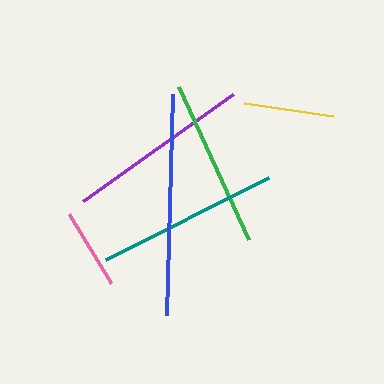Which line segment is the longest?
The blue line is the longest at approximately 221 pixels.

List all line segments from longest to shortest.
From longest to shortest: blue, purple, teal, green, yellow, pink.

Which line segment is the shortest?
The pink line is the shortest at approximately 80 pixels.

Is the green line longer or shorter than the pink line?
The green line is longer than the pink line.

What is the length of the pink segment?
The pink segment is approximately 80 pixels long.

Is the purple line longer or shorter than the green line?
The purple line is longer than the green line.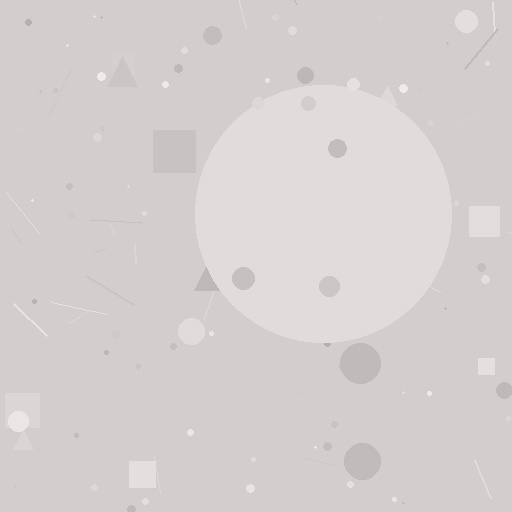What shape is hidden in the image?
A circle is hidden in the image.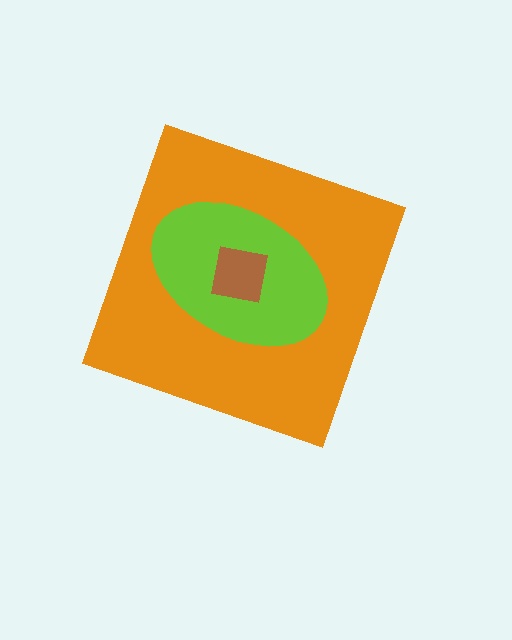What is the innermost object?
The brown square.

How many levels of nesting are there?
3.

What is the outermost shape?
The orange diamond.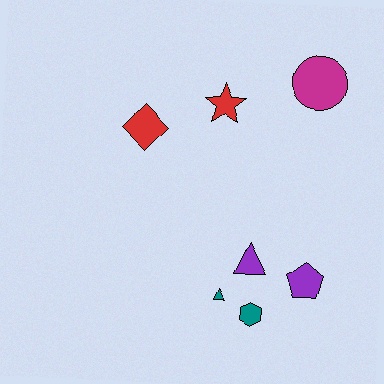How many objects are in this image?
There are 7 objects.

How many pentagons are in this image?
There is 1 pentagon.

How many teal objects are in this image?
There are 2 teal objects.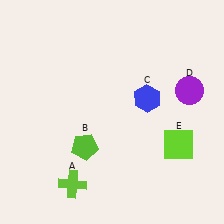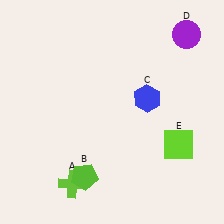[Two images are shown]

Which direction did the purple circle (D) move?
The purple circle (D) moved up.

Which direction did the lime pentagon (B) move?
The lime pentagon (B) moved down.